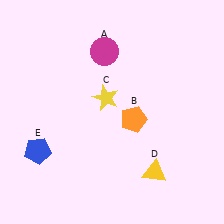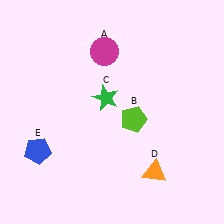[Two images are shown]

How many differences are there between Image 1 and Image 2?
There are 3 differences between the two images.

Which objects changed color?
B changed from orange to lime. C changed from yellow to green. D changed from yellow to orange.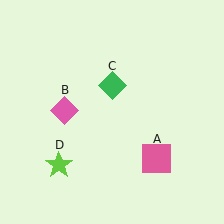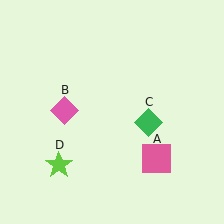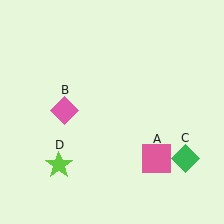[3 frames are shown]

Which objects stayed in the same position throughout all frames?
Pink square (object A) and pink diamond (object B) and lime star (object D) remained stationary.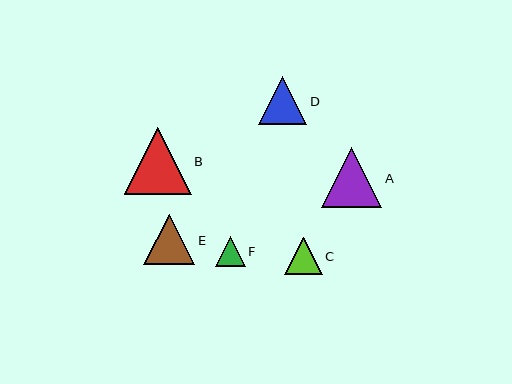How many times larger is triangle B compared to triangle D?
Triangle B is approximately 1.4 times the size of triangle D.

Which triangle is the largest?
Triangle B is the largest with a size of approximately 66 pixels.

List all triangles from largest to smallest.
From largest to smallest: B, A, E, D, C, F.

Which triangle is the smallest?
Triangle F is the smallest with a size of approximately 30 pixels.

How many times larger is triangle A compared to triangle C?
Triangle A is approximately 1.6 times the size of triangle C.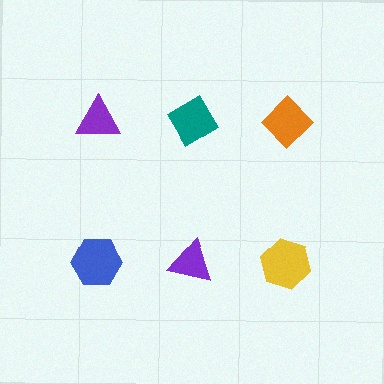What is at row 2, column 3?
A yellow hexagon.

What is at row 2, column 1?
A blue hexagon.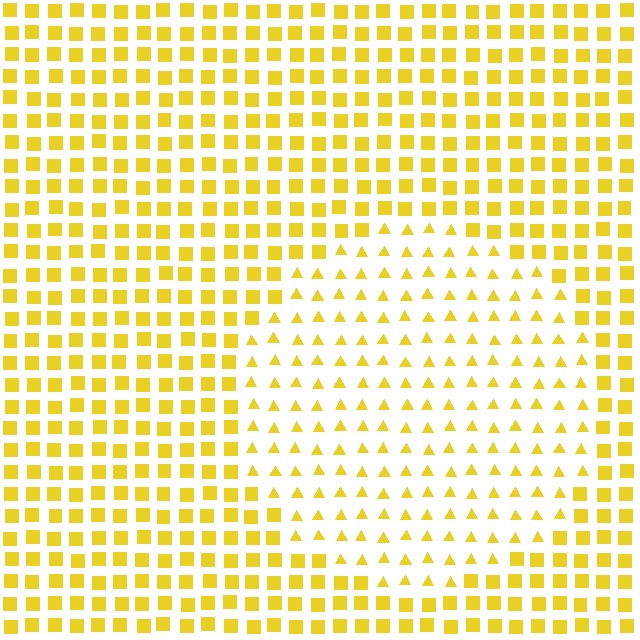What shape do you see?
I see a circle.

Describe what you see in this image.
The image is filled with small yellow elements arranged in a uniform grid. A circle-shaped region contains triangles, while the surrounding area contains squares. The boundary is defined purely by the change in element shape.